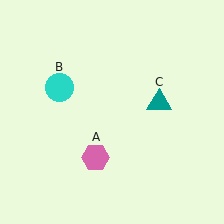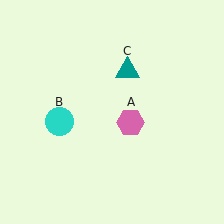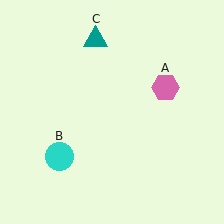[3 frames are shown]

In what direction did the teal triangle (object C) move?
The teal triangle (object C) moved up and to the left.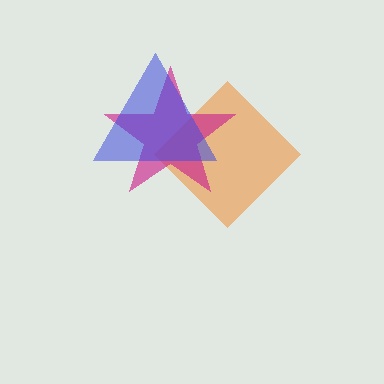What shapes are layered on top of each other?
The layered shapes are: an orange diamond, a magenta star, a blue triangle.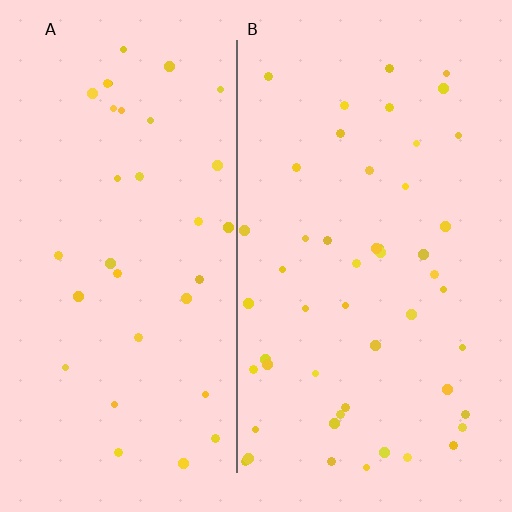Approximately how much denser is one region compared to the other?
Approximately 1.5× — region B over region A.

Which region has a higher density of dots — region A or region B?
B (the right).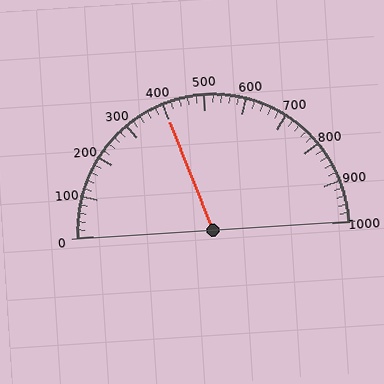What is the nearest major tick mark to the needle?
The nearest major tick mark is 400.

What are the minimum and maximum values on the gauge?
The gauge ranges from 0 to 1000.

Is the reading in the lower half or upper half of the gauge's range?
The reading is in the lower half of the range (0 to 1000).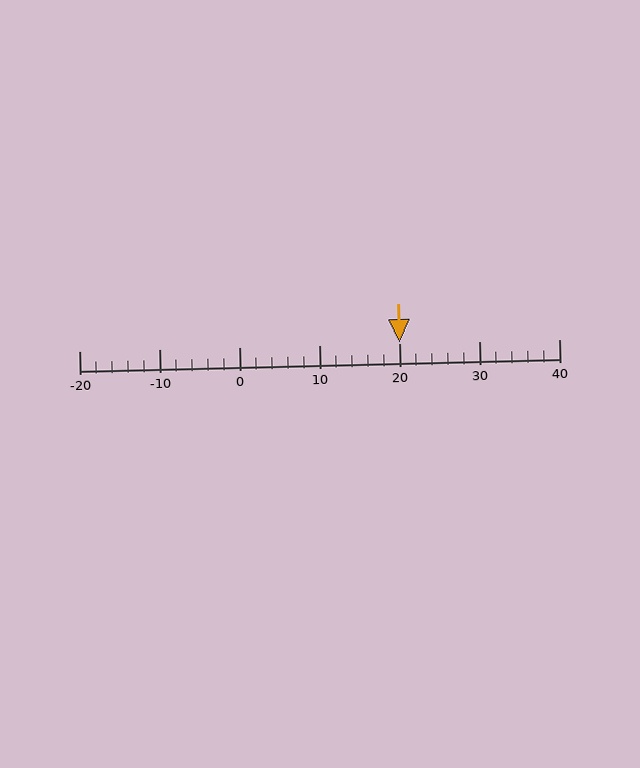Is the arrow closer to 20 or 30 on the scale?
The arrow is closer to 20.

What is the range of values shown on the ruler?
The ruler shows values from -20 to 40.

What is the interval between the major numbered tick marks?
The major tick marks are spaced 10 units apart.